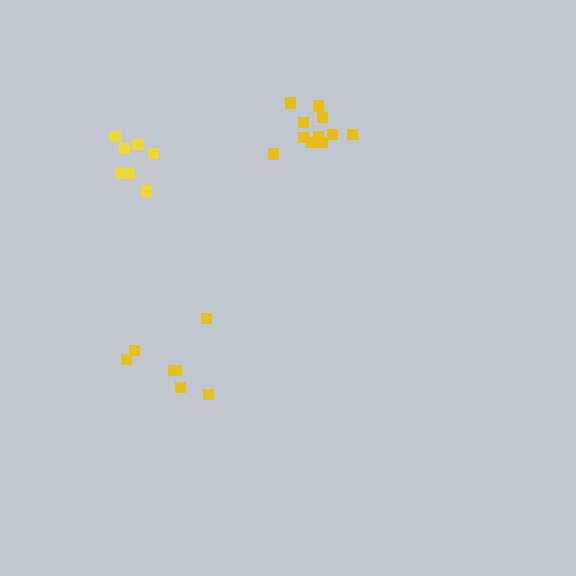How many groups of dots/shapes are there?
There are 3 groups.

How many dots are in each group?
Group 1: 11 dots, Group 2: 7 dots, Group 3: 7 dots (25 total).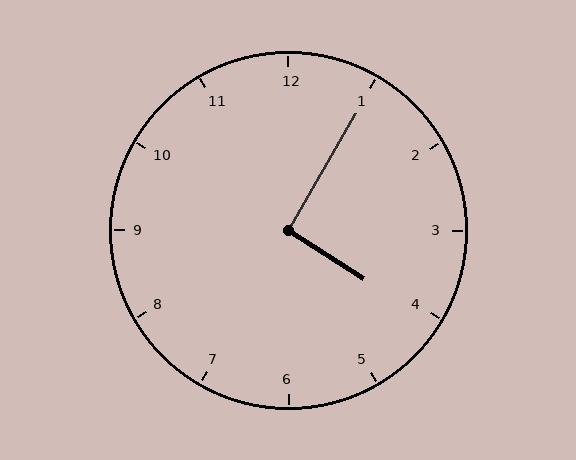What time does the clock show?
4:05.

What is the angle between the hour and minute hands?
Approximately 92 degrees.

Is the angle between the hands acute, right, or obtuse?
It is right.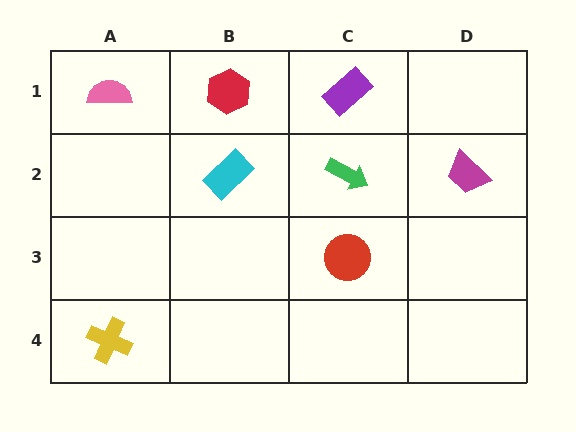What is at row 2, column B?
A cyan rectangle.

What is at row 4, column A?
A yellow cross.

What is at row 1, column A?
A pink semicircle.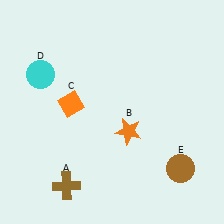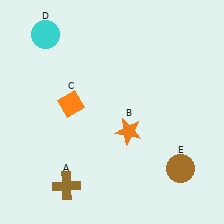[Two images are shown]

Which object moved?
The cyan circle (D) moved up.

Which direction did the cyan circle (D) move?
The cyan circle (D) moved up.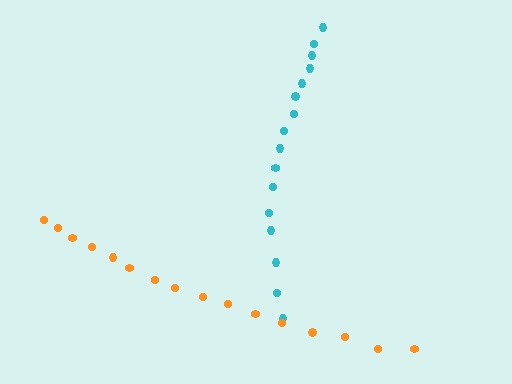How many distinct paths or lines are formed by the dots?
There are 2 distinct paths.